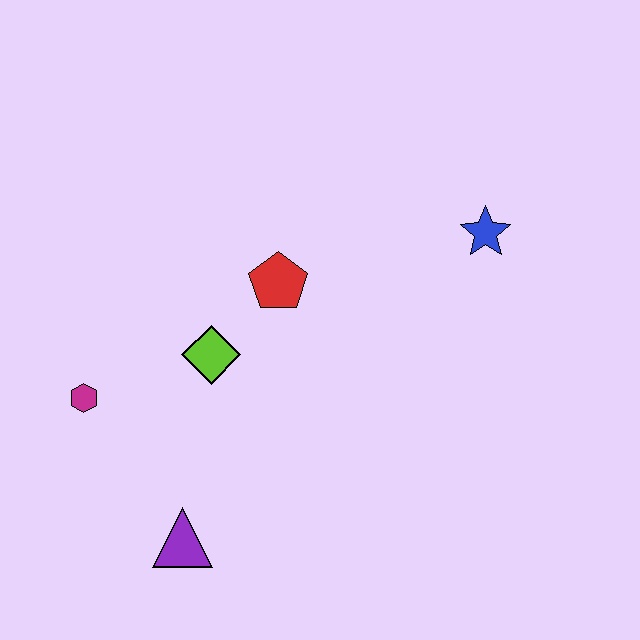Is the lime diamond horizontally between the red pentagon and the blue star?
No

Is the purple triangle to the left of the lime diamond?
Yes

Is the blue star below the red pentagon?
No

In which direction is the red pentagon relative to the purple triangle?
The red pentagon is above the purple triangle.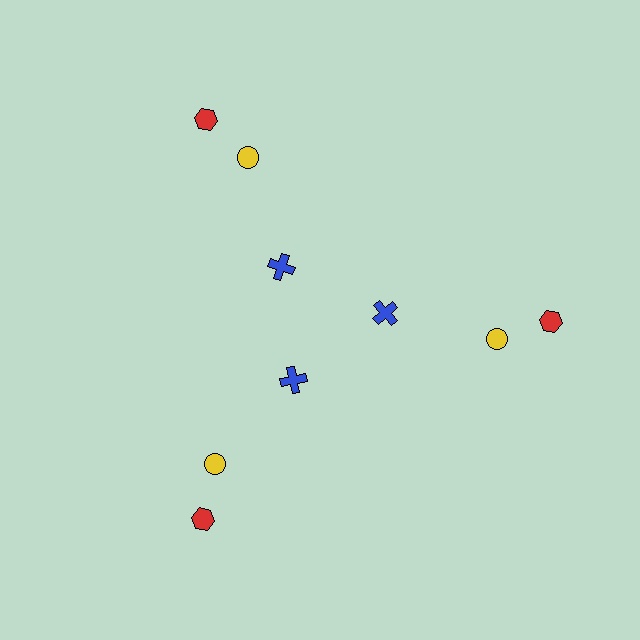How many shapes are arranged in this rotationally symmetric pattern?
There are 9 shapes, arranged in 3 groups of 3.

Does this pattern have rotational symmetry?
Yes, this pattern has 3-fold rotational symmetry. It looks the same after rotating 120 degrees around the center.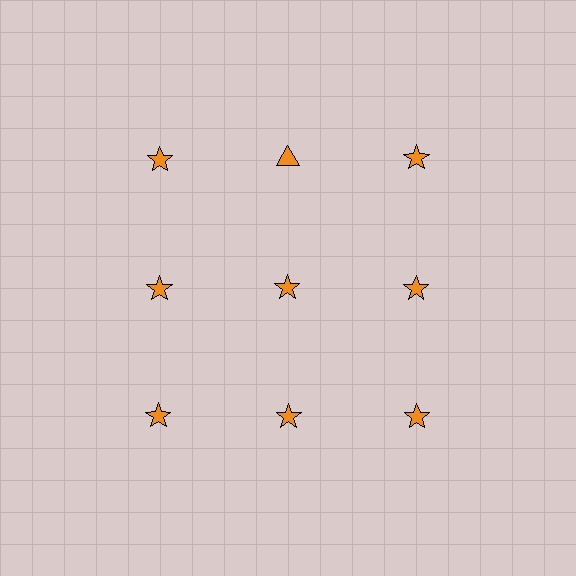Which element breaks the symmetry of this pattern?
The orange triangle in the top row, second from left column breaks the symmetry. All other shapes are orange stars.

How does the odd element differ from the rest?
It has a different shape: triangle instead of star.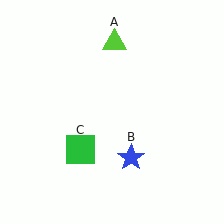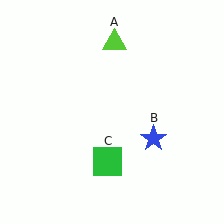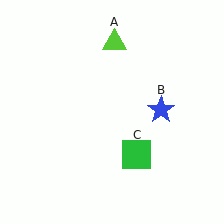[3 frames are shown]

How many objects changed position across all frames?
2 objects changed position: blue star (object B), green square (object C).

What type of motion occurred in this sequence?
The blue star (object B), green square (object C) rotated counterclockwise around the center of the scene.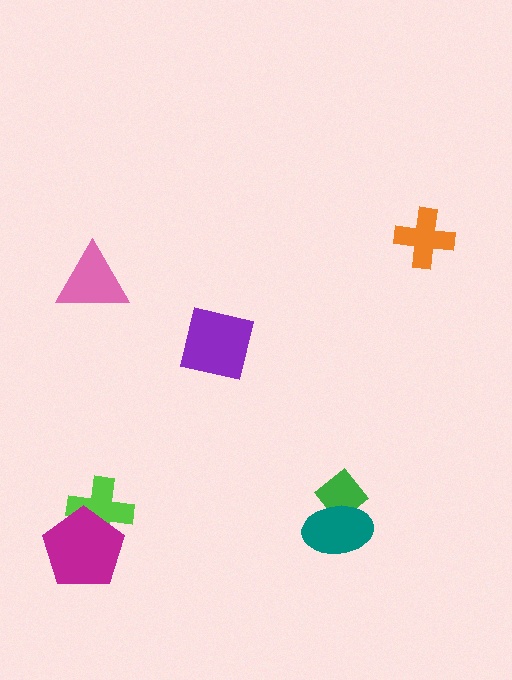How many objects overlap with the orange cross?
0 objects overlap with the orange cross.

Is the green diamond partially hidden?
Yes, it is partially covered by another shape.